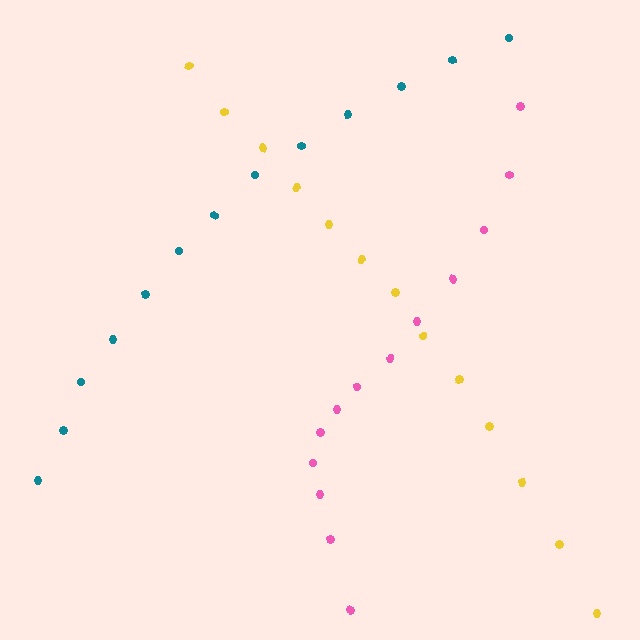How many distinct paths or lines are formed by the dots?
There are 3 distinct paths.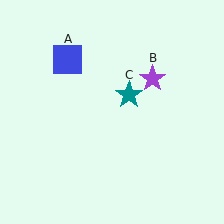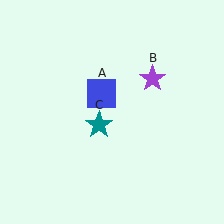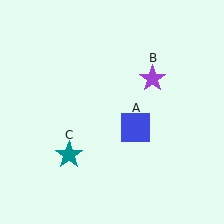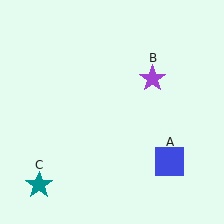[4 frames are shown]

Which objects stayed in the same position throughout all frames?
Purple star (object B) remained stationary.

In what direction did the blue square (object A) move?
The blue square (object A) moved down and to the right.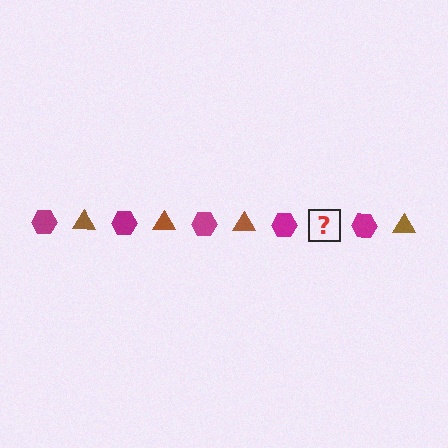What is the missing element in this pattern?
The missing element is a brown triangle.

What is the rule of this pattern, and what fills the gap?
The rule is that the pattern alternates between magenta hexagon and brown triangle. The gap should be filled with a brown triangle.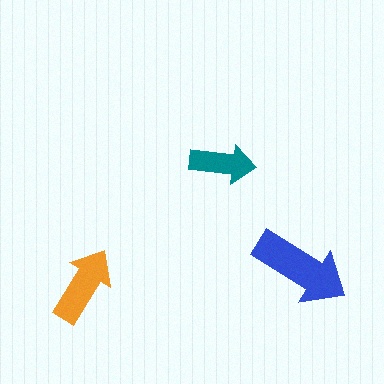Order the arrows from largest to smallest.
the blue one, the orange one, the teal one.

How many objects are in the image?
There are 3 objects in the image.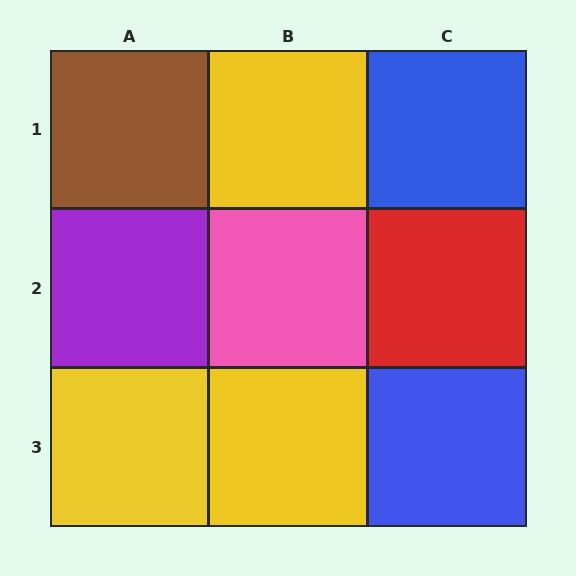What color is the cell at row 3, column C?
Blue.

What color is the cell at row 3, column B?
Yellow.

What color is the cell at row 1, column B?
Yellow.